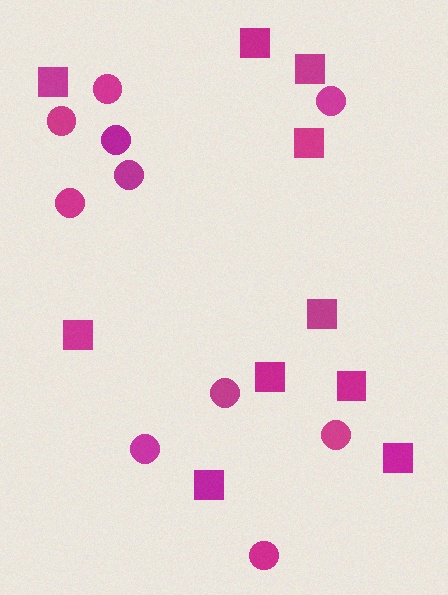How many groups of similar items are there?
There are 2 groups: one group of squares (10) and one group of circles (10).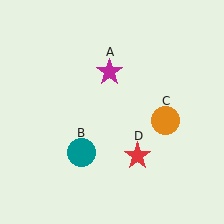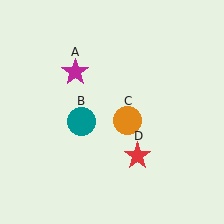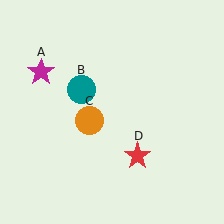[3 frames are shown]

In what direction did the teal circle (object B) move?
The teal circle (object B) moved up.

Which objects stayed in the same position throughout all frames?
Red star (object D) remained stationary.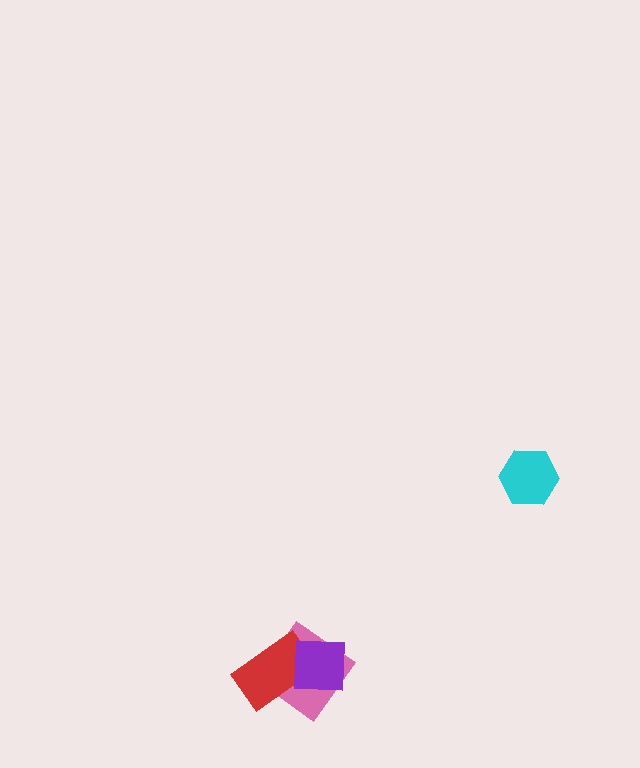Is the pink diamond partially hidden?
Yes, it is partially covered by another shape.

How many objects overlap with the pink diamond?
2 objects overlap with the pink diamond.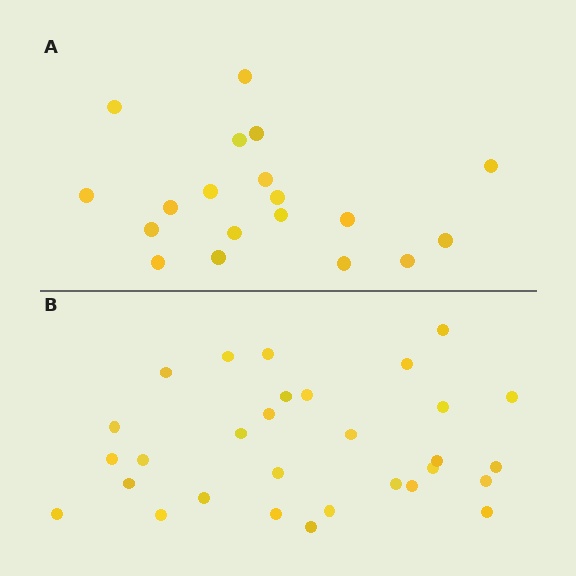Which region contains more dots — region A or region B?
Region B (the bottom region) has more dots.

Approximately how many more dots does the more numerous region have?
Region B has roughly 12 or so more dots than region A.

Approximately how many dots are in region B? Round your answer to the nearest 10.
About 30 dots.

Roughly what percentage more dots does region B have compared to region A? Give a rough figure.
About 60% more.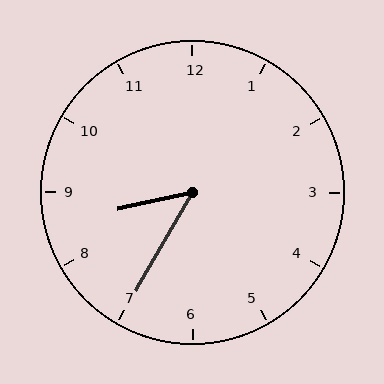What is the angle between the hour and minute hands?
Approximately 48 degrees.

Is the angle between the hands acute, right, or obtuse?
It is acute.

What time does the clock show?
8:35.